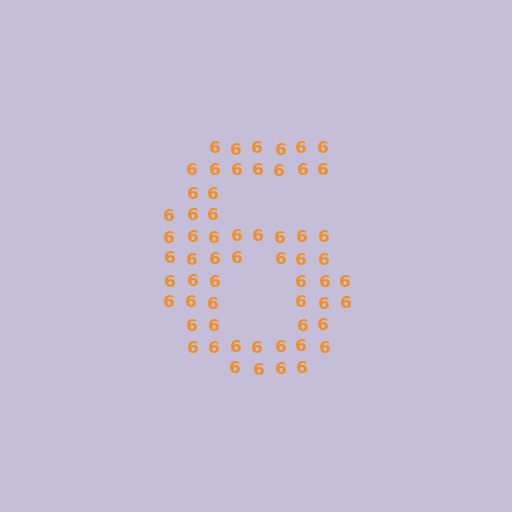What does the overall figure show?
The overall figure shows the digit 6.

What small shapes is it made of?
It is made of small digit 6's.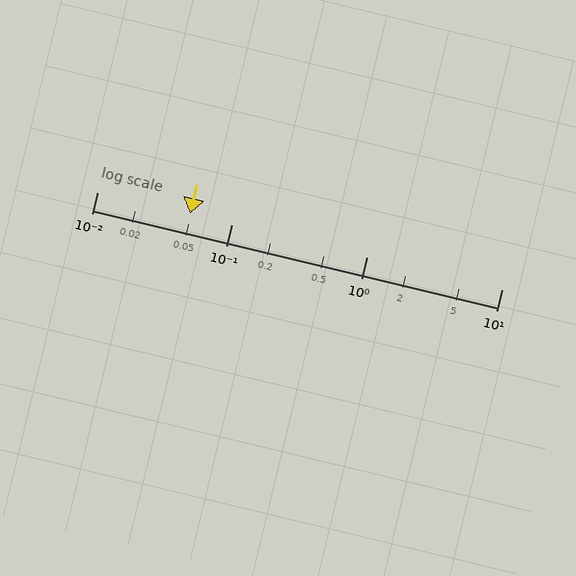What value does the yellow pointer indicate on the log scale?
The pointer indicates approximately 0.049.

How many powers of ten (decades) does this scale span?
The scale spans 3 decades, from 0.01 to 10.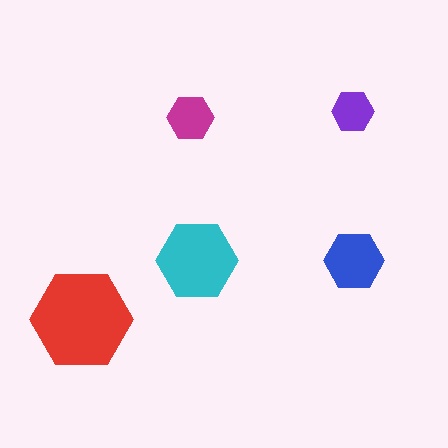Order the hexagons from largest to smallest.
the red one, the cyan one, the blue one, the magenta one, the purple one.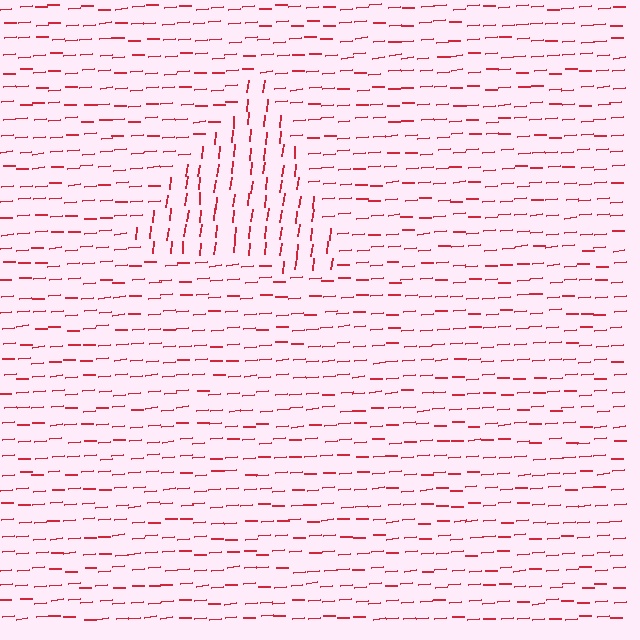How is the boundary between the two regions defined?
The boundary is defined purely by a change in line orientation (approximately 80 degrees difference). All lines are the same color and thickness.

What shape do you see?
I see a triangle.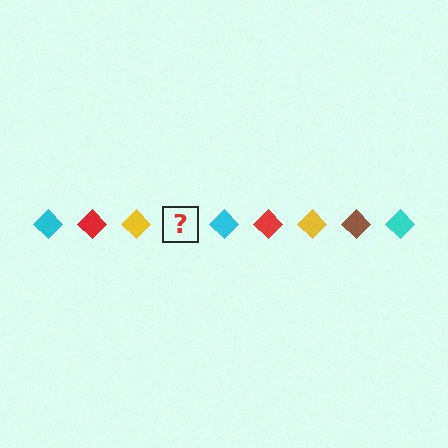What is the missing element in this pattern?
The missing element is a brown diamond.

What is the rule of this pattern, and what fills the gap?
The rule is that the pattern cycles through cyan, red, yellow, brown diamonds. The gap should be filled with a brown diamond.